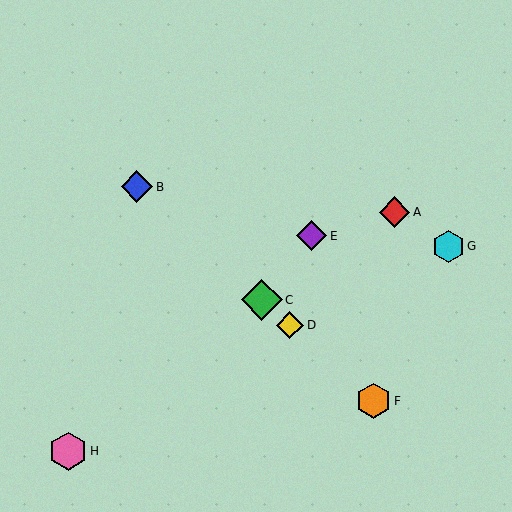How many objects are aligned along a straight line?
4 objects (B, C, D, F) are aligned along a straight line.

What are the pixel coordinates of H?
Object H is at (68, 451).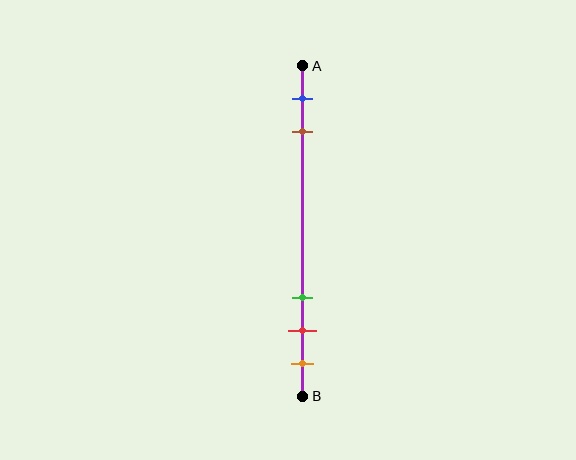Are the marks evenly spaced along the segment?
No, the marks are not evenly spaced.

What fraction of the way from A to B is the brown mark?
The brown mark is approximately 20% (0.2) of the way from A to B.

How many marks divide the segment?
There are 5 marks dividing the segment.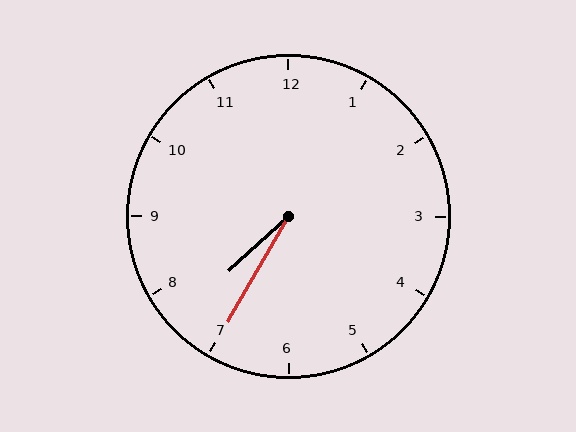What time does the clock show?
7:35.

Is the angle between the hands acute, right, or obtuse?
It is acute.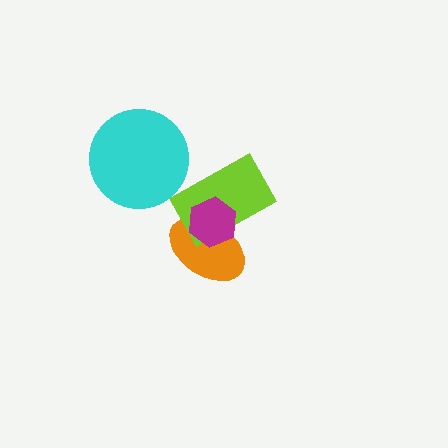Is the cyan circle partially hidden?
No, no other shape covers it.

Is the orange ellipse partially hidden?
Yes, it is partially covered by another shape.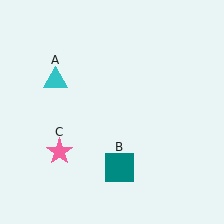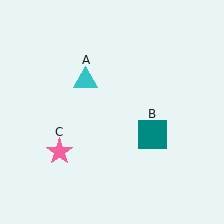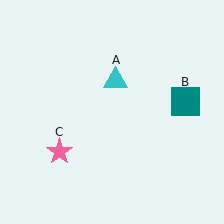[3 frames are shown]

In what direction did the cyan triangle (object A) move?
The cyan triangle (object A) moved right.